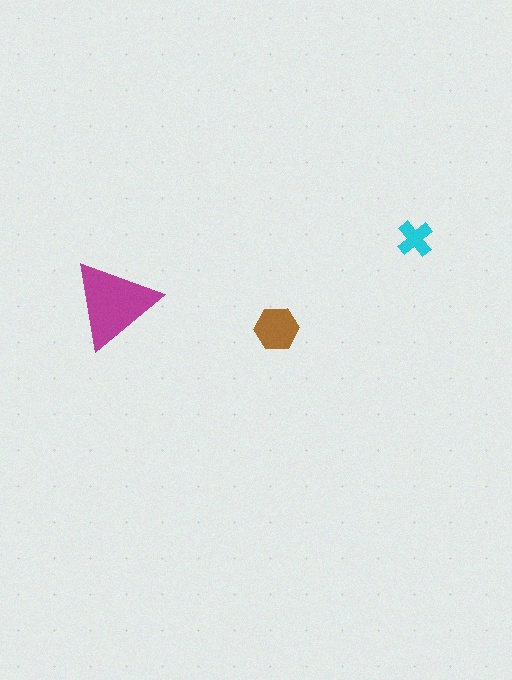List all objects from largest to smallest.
The magenta triangle, the brown hexagon, the cyan cross.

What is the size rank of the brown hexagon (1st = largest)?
2nd.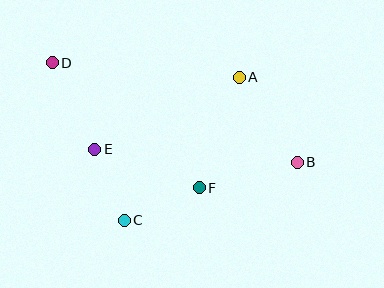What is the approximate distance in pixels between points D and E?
The distance between D and E is approximately 96 pixels.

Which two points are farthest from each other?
Points B and D are farthest from each other.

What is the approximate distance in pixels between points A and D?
The distance between A and D is approximately 188 pixels.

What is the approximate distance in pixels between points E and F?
The distance between E and F is approximately 112 pixels.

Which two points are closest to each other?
Points C and E are closest to each other.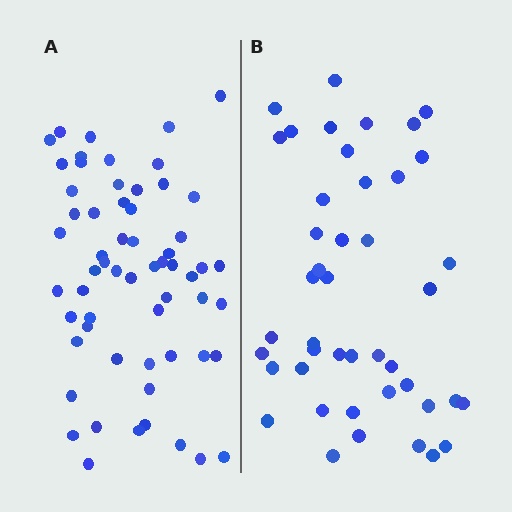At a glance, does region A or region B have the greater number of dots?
Region A (the left region) has more dots.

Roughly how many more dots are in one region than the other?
Region A has approximately 15 more dots than region B.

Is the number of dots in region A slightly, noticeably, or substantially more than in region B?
Region A has noticeably more, but not dramatically so. The ratio is roughly 1.4 to 1.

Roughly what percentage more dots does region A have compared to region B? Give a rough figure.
About 35% more.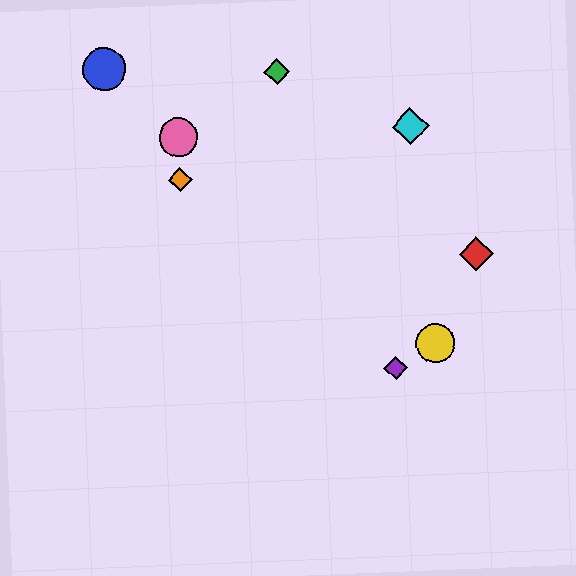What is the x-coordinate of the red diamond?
The red diamond is at x≈476.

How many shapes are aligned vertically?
2 shapes (the orange diamond, the pink circle) are aligned vertically.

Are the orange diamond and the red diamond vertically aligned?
No, the orange diamond is at x≈180 and the red diamond is at x≈476.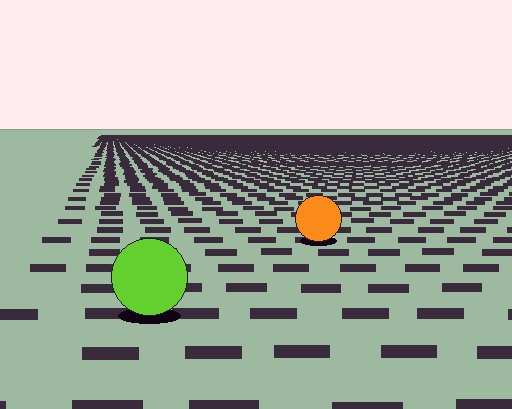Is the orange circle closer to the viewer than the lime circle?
No. The lime circle is closer — you can tell from the texture gradient: the ground texture is coarser near it.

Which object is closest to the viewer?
The lime circle is closest. The texture marks near it are larger and more spread out.